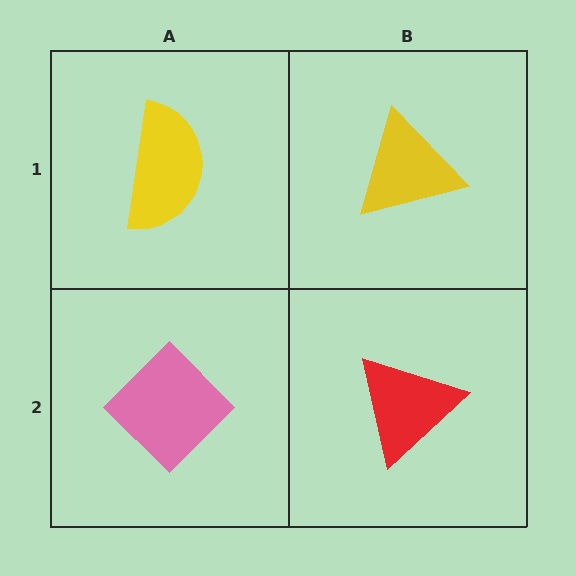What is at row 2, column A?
A pink diamond.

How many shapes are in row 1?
2 shapes.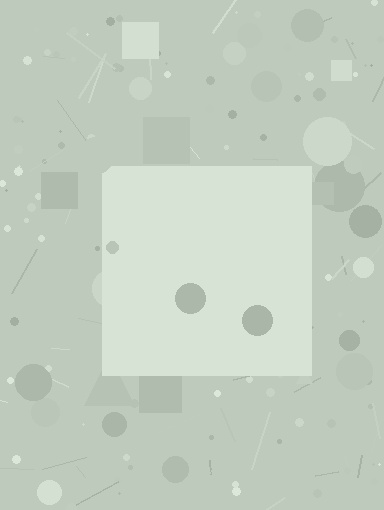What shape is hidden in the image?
A square is hidden in the image.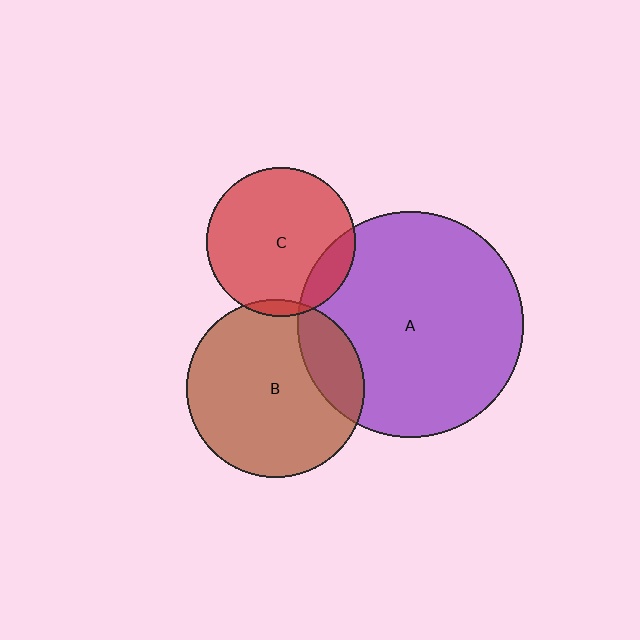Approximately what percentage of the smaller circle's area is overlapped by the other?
Approximately 20%.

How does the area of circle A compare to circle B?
Approximately 1.6 times.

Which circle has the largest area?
Circle A (purple).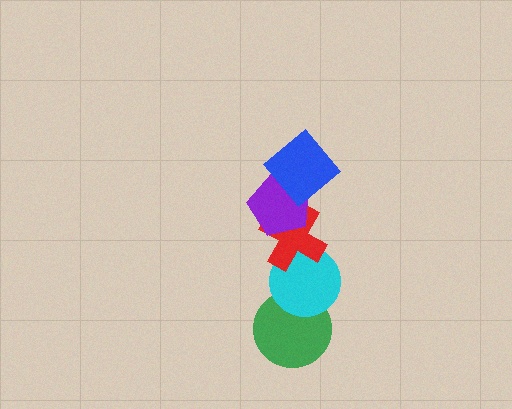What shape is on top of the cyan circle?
The red cross is on top of the cyan circle.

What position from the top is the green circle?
The green circle is 5th from the top.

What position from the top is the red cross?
The red cross is 3rd from the top.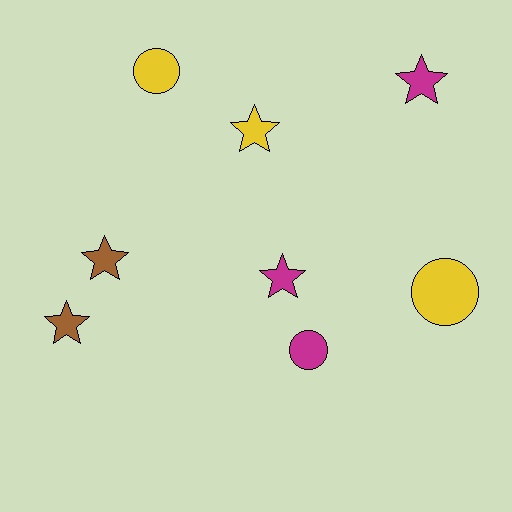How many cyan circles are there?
There are no cyan circles.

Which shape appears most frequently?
Star, with 5 objects.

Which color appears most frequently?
Yellow, with 3 objects.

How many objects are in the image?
There are 8 objects.